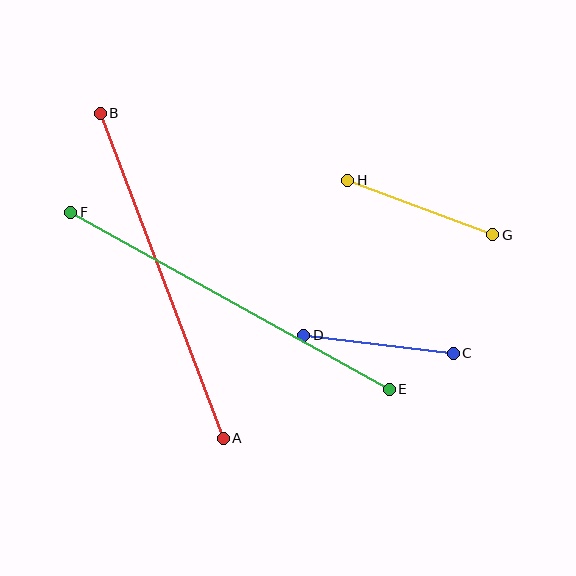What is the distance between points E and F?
The distance is approximately 364 pixels.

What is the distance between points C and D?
The distance is approximately 151 pixels.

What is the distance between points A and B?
The distance is approximately 347 pixels.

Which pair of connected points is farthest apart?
Points E and F are farthest apart.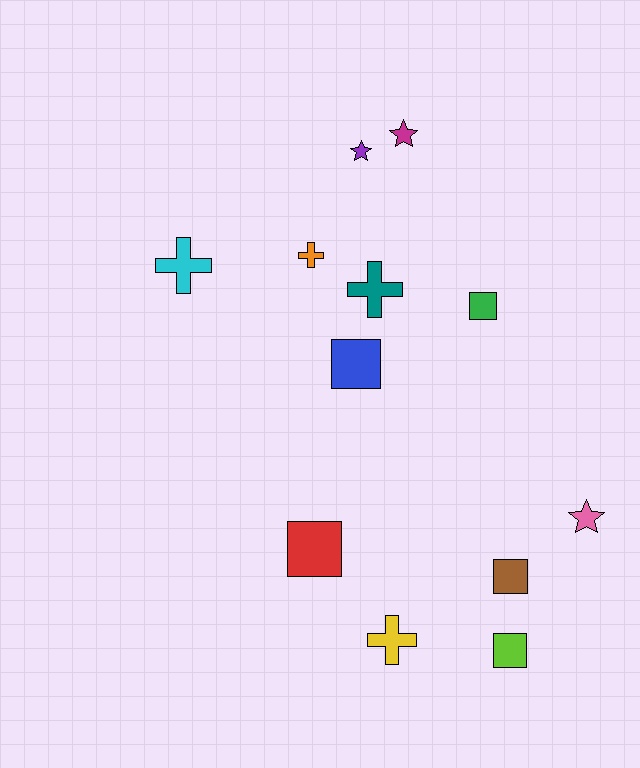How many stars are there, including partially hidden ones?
There are 3 stars.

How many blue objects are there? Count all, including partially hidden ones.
There is 1 blue object.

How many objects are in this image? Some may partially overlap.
There are 12 objects.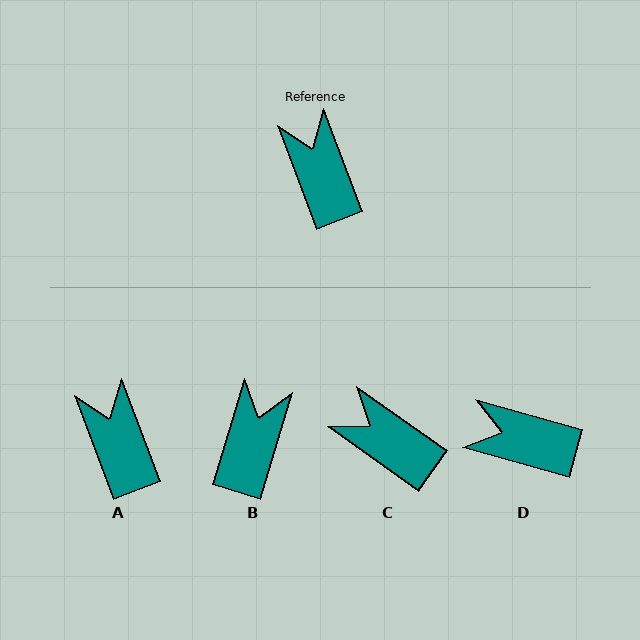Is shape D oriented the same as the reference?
No, it is off by about 54 degrees.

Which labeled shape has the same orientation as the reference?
A.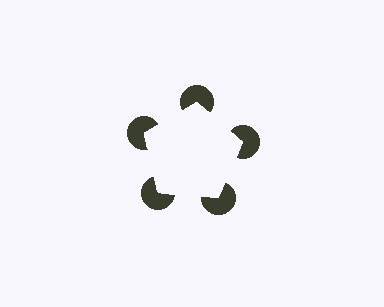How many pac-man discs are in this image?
There are 5 — one at each vertex of the illusory pentagon.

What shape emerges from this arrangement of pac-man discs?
An illusory pentagon — its edges are inferred from the aligned wedge cuts in the pac-man discs, not physically drawn.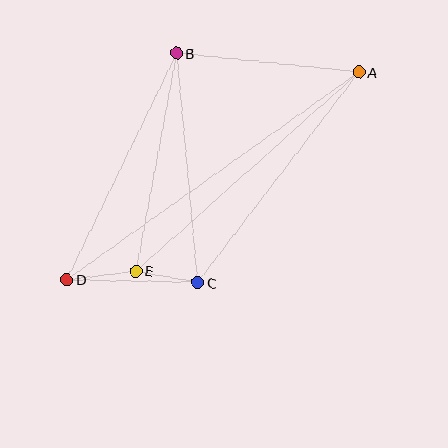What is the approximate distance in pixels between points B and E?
The distance between B and E is approximately 222 pixels.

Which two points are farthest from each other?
Points A and D are farthest from each other.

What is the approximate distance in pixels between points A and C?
The distance between A and C is approximately 265 pixels.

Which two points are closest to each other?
Points C and E are closest to each other.